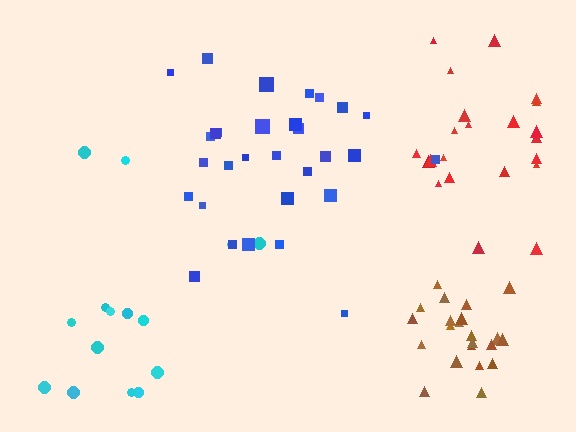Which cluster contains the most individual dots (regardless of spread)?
Blue (30).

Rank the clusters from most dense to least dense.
brown, red, blue, cyan.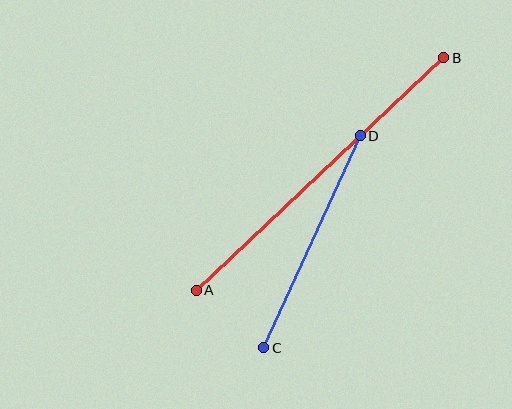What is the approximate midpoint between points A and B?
The midpoint is at approximately (320, 174) pixels.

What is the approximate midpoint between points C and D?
The midpoint is at approximately (312, 242) pixels.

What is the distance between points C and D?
The distance is approximately 233 pixels.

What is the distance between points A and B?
The distance is approximately 340 pixels.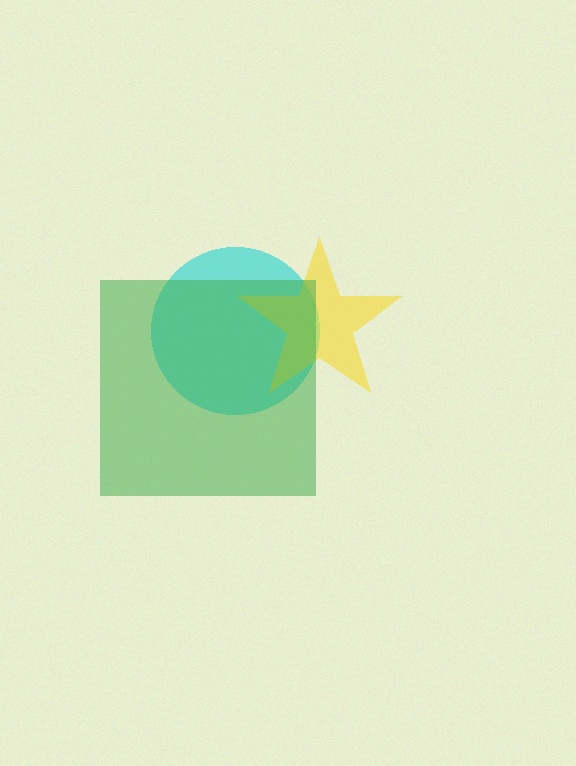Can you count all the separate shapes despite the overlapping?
Yes, there are 3 separate shapes.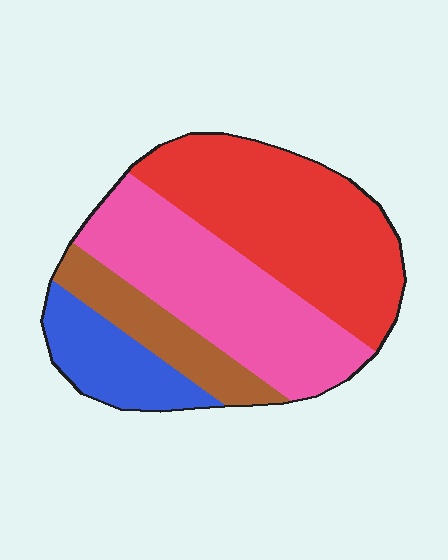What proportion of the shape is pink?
Pink takes up about one third (1/3) of the shape.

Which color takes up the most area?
Red, at roughly 40%.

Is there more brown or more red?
Red.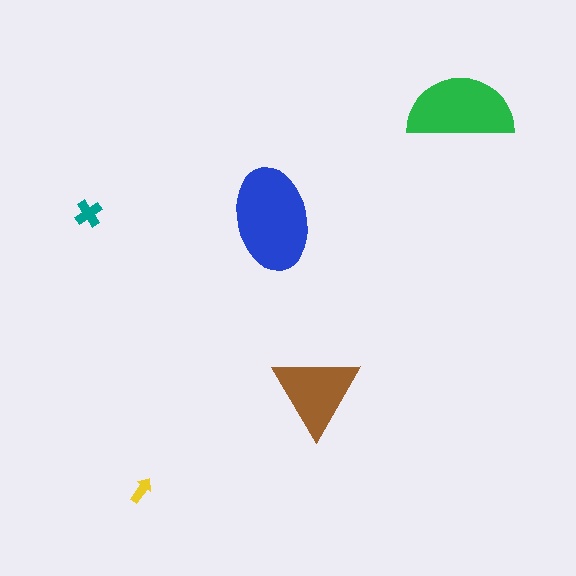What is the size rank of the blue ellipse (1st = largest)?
1st.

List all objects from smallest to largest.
The yellow arrow, the teal cross, the brown triangle, the green semicircle, the blue ellipse.